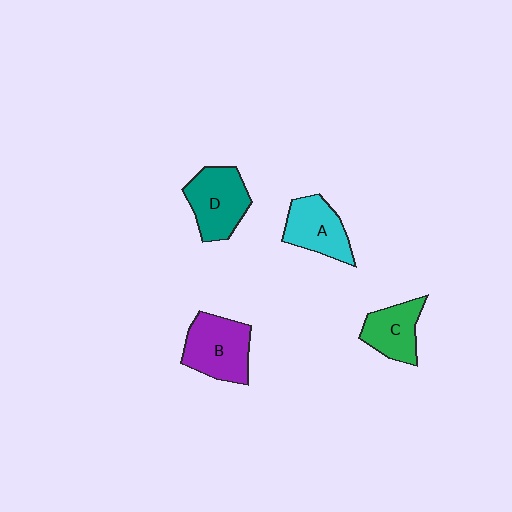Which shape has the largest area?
Shape B (purple).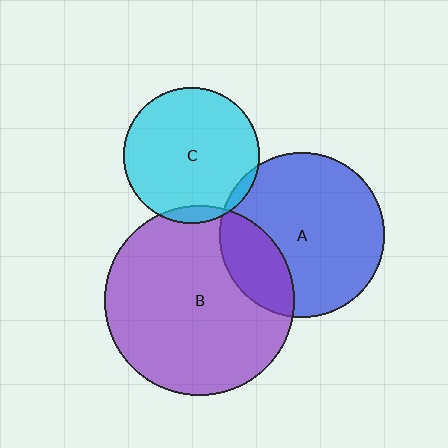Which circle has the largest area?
Circle B (purple).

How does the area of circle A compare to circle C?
Approximately 1.4 times.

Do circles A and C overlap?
Yes.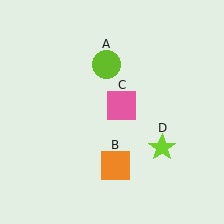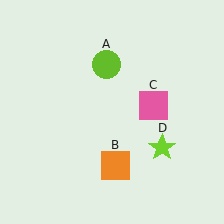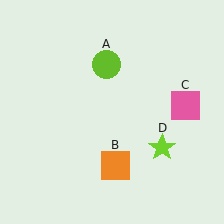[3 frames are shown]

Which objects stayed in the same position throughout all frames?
Lime circle (object A) and orange square (object B) and lime star (object D) remained stationary.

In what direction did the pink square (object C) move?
The pink square (object C) moved right.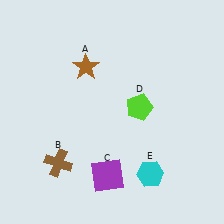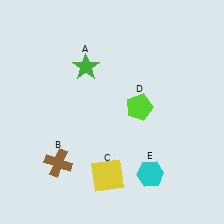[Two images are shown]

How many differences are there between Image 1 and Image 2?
There are 2 differences between the two images.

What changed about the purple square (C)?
In Image 1, C is purple. In Image 2, it changed to yellow.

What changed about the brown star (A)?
In Image 1, A is brown. In Image 2, it changed to green.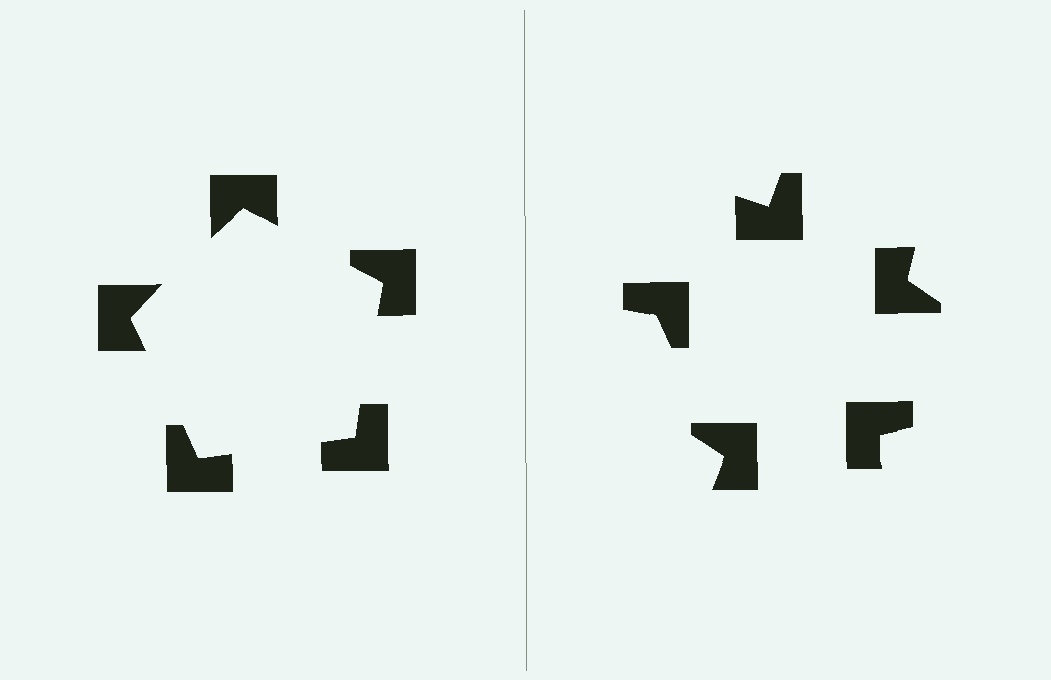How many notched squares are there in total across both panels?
10 — 5 on each side.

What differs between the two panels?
The notched squares are positioned identically on both sides; only the wedge orientations differ. On the left they align to a pentagon; on the right they are misaligned.